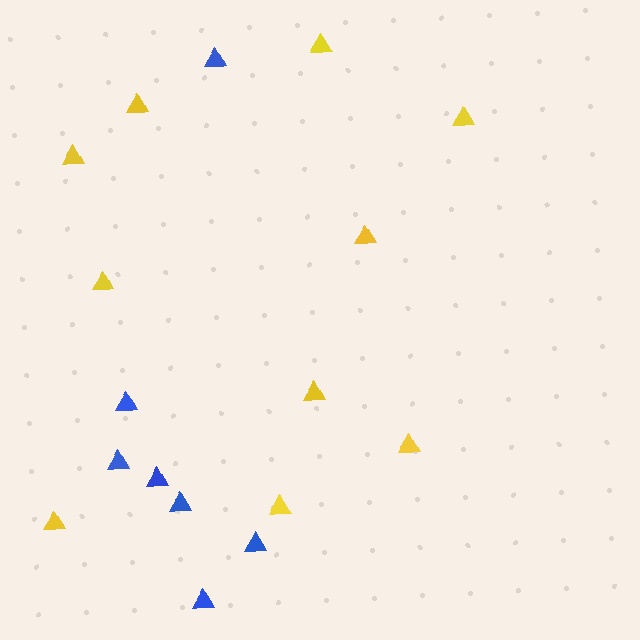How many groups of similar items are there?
There are 2 groups: one group of yellow triangles (10) and one group of blue triangles (7).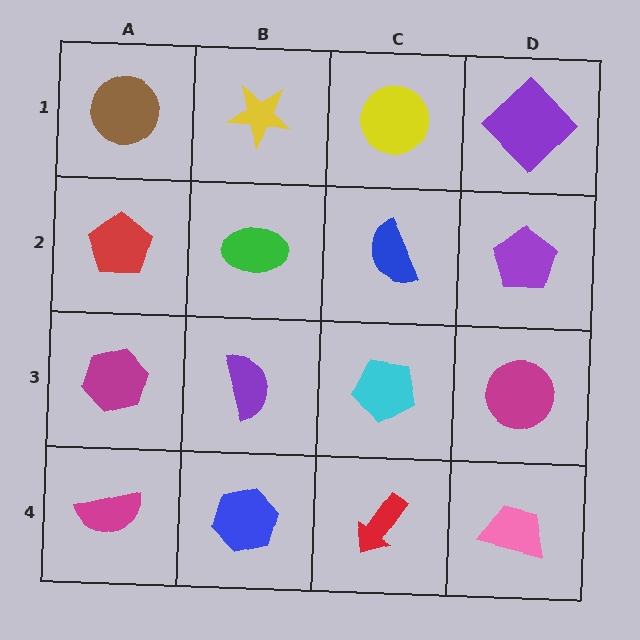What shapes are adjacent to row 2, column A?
A brown circle (row 1, column A), a magenta hexagon (row 3, column A), a green ellipse (row 2, column B).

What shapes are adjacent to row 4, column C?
A cyan pentagon (row 3, column C), a blue hexagon (row 4, column B), a pink trapezoid (row 4, column D).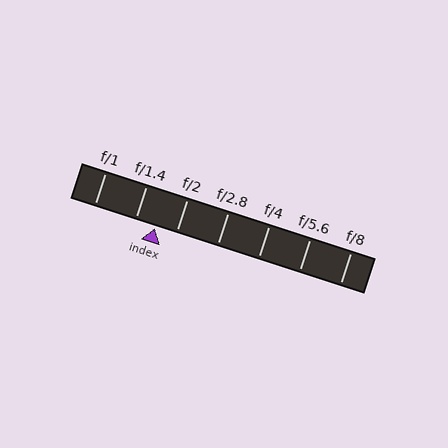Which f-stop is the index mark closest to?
The index mark is closest to f/1.4.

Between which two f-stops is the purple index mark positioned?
The index mark is between f/1.4 and f/2.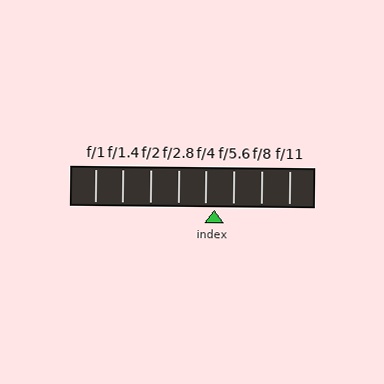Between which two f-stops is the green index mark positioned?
The index mark is between f/4 and f/5.6.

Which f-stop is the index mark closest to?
The index mark is closest to f/4.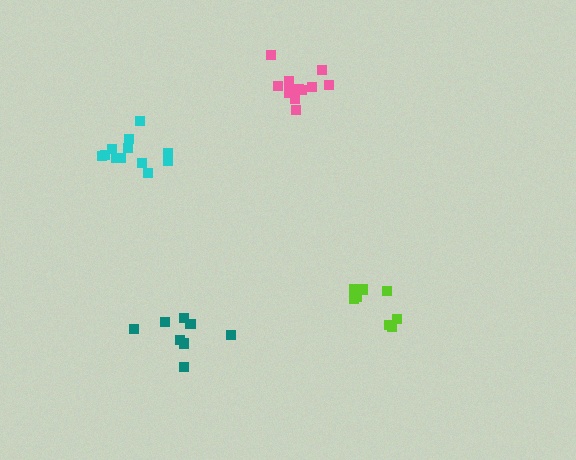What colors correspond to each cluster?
The clusters are colored: cyan, lime, pink, teal.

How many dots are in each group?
Group 1: 12 dots, Group 2: 8 dots, Group 3: 13 dots, Group 4: 8 dots (41 total).